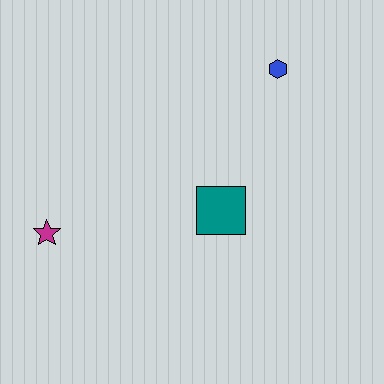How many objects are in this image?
There are 3 objects.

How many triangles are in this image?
There are no triangles.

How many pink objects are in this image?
There are no pink objects.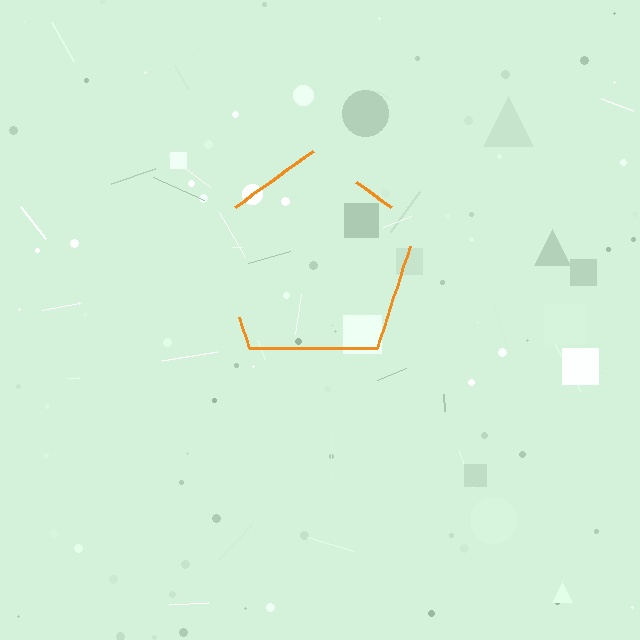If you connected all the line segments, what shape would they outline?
They would outline a pentagon.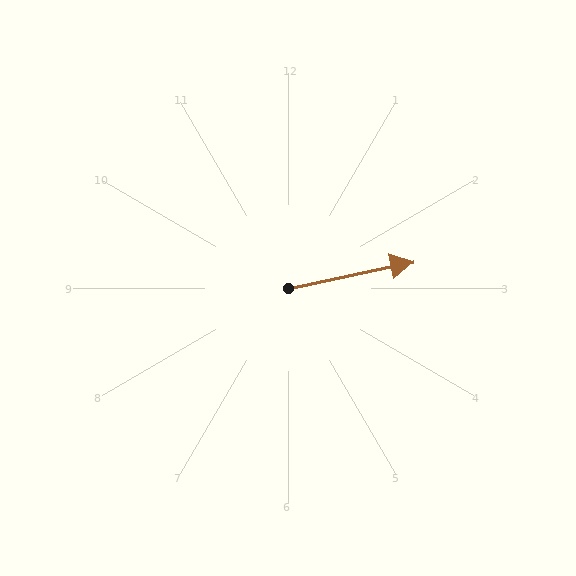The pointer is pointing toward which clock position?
Roughly 3 o'clock.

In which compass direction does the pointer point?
East.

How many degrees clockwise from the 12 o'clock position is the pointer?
Approximately 78 degrees.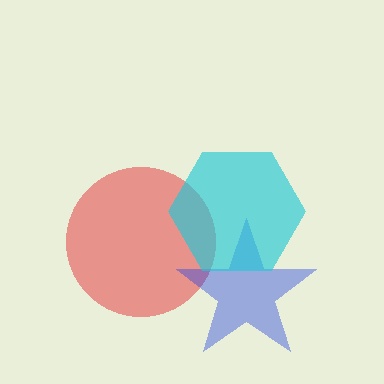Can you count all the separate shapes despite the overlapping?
Yes, there are 3 separate shapes.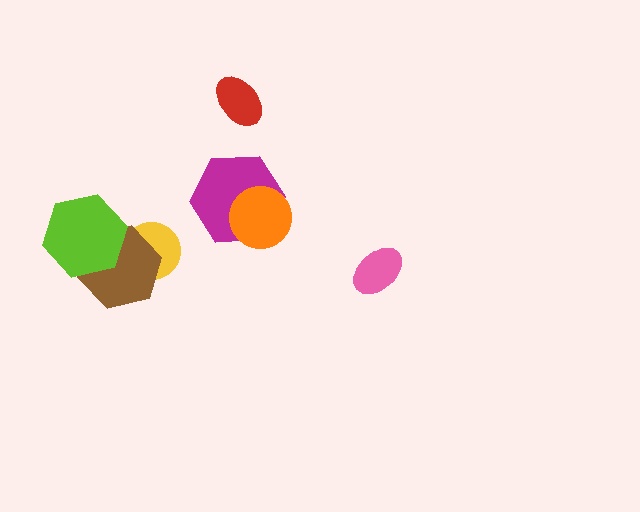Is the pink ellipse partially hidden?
No, no other shape covers it.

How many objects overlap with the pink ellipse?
0 objects overlap with the pink ellipse.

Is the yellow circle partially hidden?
Yes, it is partially covered by another shape.